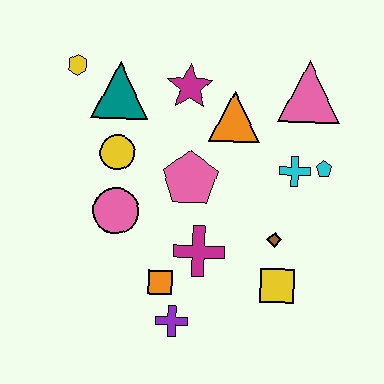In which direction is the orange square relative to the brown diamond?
The orange square is to the left of the brown diamond.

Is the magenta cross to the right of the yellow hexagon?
Yes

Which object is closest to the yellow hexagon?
The teal triangle is closest to the yellow hexagon.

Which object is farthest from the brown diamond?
The yellow hexagon is farthest from the brown diamond.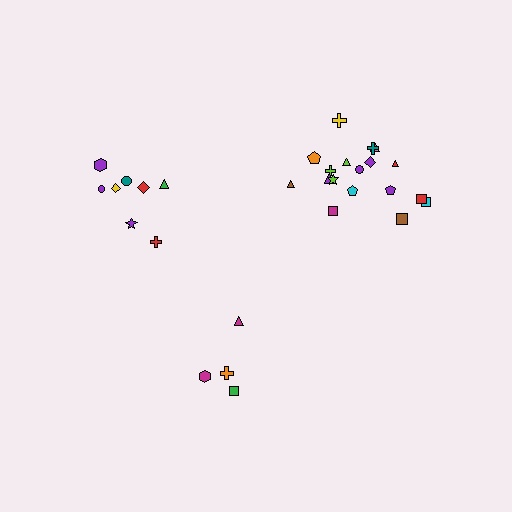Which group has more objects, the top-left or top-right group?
The top-right group.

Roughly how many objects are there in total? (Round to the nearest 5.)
Roughly 30 objects in total.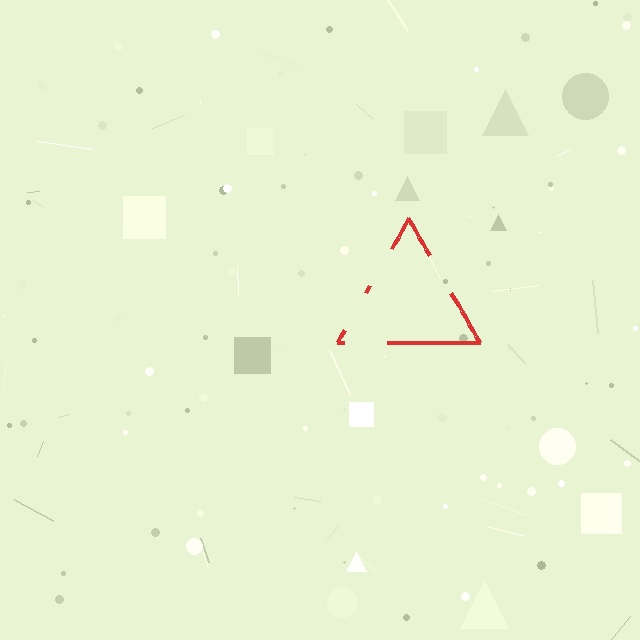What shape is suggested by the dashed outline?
The dashed outline suggests a triangle.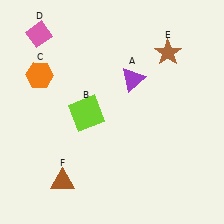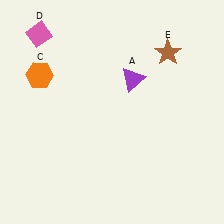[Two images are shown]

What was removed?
The lime square (B), the brown triangle (F) were removed in Image 2.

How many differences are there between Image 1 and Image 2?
There are 2 differences between the two images.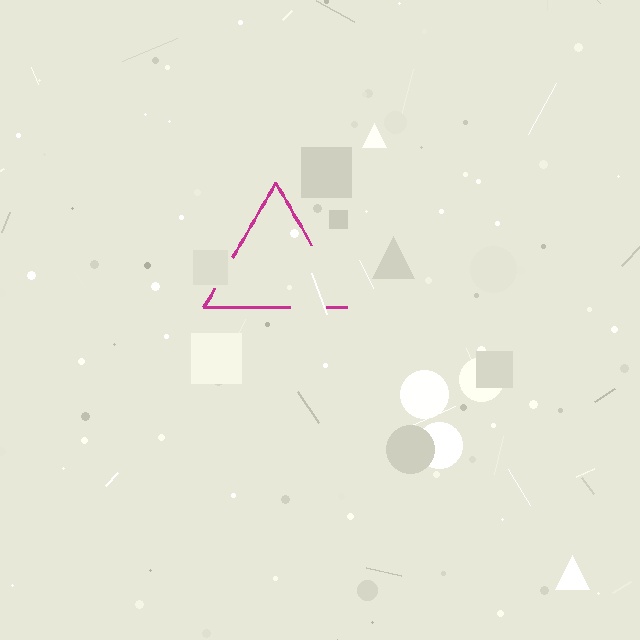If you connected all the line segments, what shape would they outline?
They would outline a triangle.